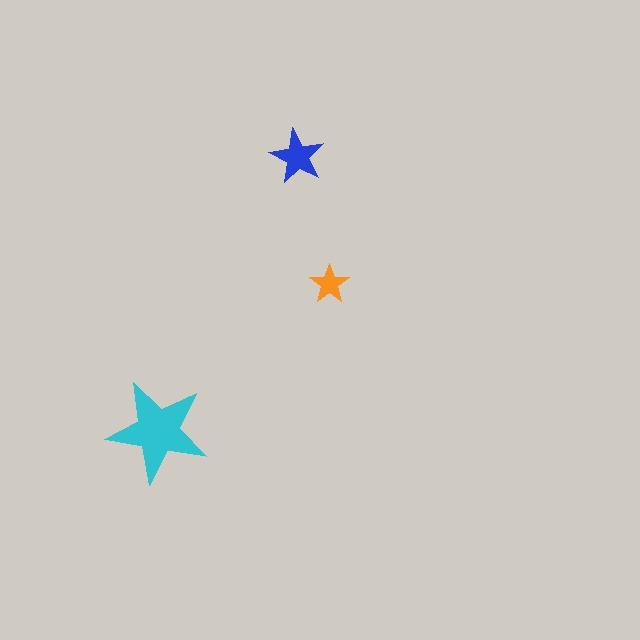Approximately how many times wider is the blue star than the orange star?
About 1.5 times wider.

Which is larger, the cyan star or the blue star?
The cyan one.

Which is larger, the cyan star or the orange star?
The cyan one.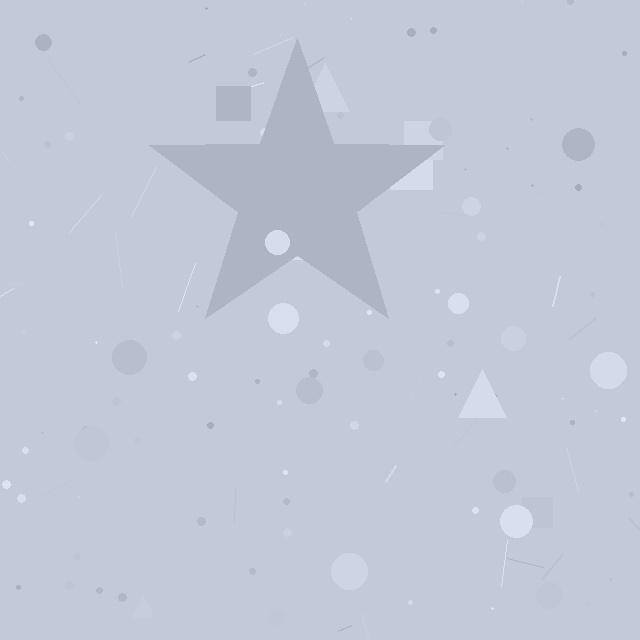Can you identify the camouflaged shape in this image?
The camouflaged shape is a star.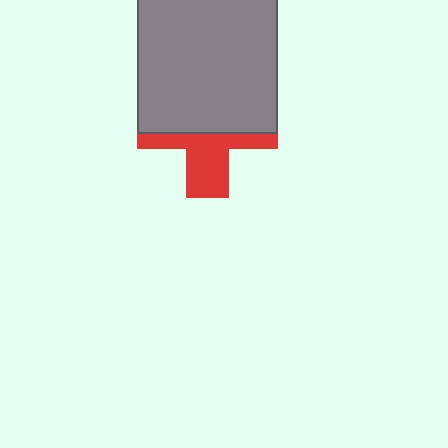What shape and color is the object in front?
The object in front is a gray square.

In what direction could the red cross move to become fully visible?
The red cross could move down. That would shift it out from behind the gray square entirely.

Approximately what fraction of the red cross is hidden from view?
Roughly 58% of the red cross is hidden behind the gray square.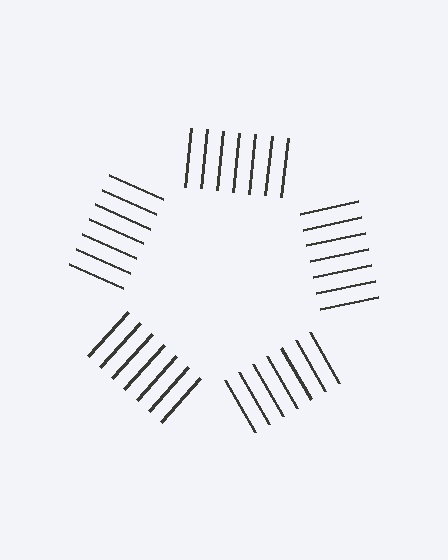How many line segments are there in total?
35 — 7 along each of the 5 edges.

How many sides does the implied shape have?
5 sides — the line-ends trace a pentagon.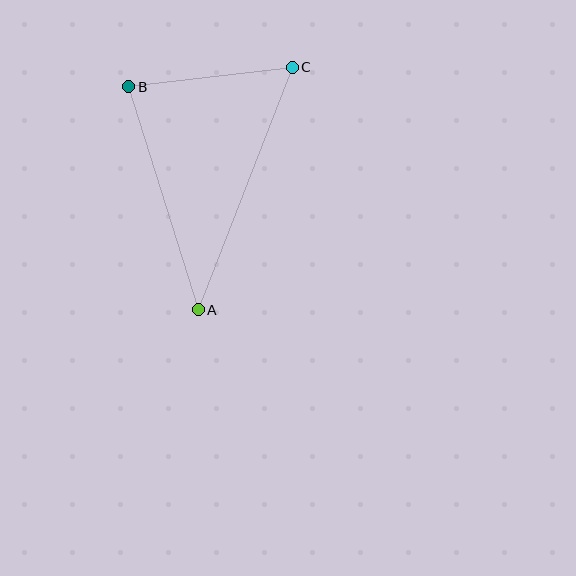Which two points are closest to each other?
Points B and C are closest to each other.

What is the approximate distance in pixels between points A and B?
The distance between A and B is approximately 234 pixels.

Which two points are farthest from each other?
Points A and C are farthest from each other.